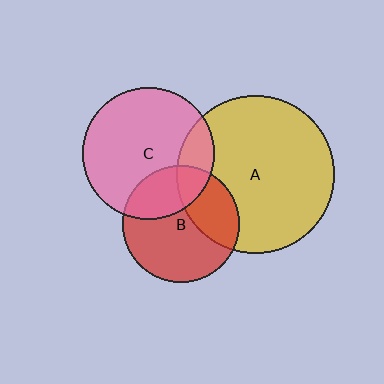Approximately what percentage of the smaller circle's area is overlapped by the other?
Approximately 15%.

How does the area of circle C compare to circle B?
Approximately 1.3 times.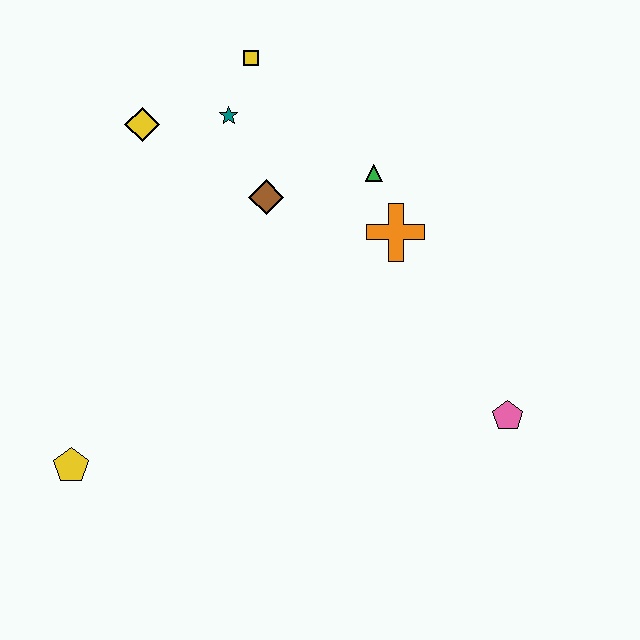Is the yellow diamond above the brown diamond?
Yes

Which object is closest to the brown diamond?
The teal star is closest to the brown diamond.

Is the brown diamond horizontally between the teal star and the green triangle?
Yes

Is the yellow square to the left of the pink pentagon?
Yes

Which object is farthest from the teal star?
The pink pentagon is farthest from the teal star.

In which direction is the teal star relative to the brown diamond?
The teal star is above the brown diamond.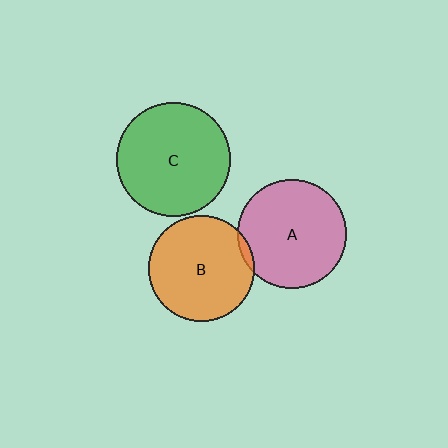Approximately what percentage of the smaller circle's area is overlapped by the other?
Approximately 5%.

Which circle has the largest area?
Circle C (green).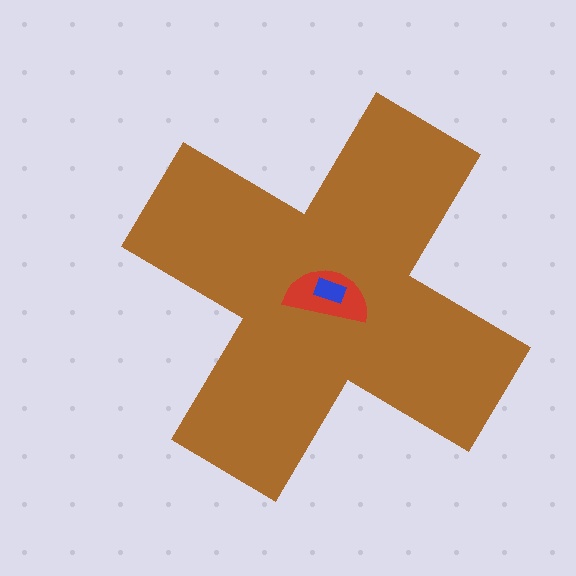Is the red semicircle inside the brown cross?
Yes.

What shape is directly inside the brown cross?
The red semicircle.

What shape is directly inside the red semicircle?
The blue rectangle.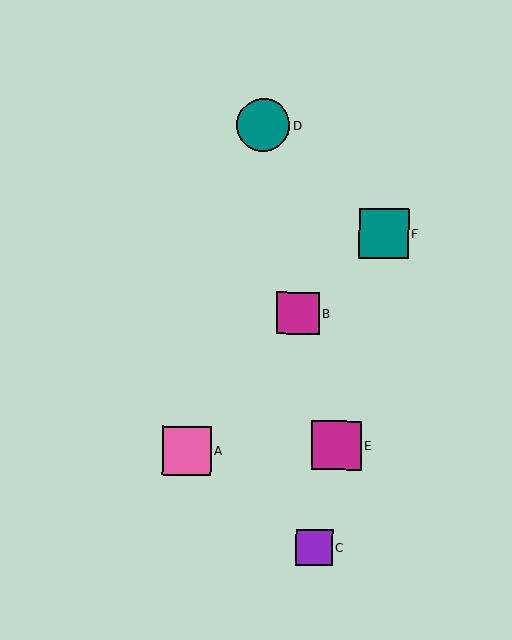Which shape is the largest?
The teal circle (labeled D) is the largest.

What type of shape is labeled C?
Shape C is a purple square.